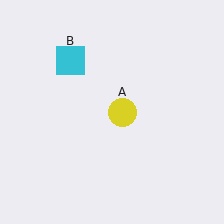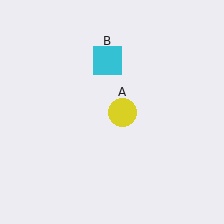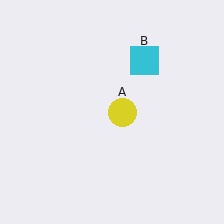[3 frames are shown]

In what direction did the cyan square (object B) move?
The cyan square (object B) moved right.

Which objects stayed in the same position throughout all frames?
Yellow circle (object A) remained stationary.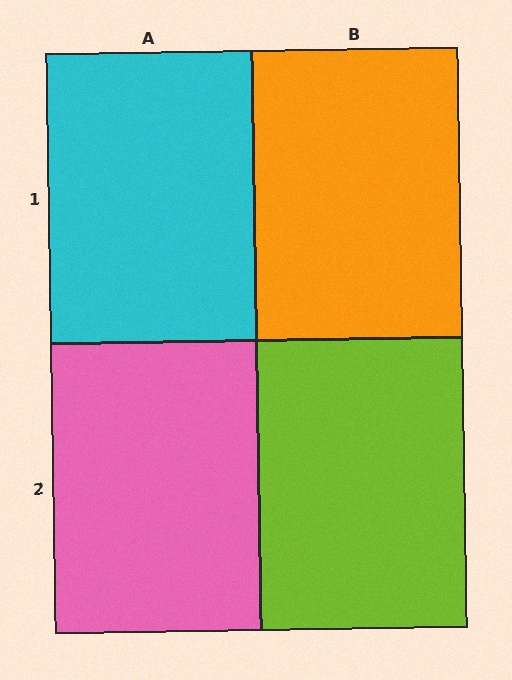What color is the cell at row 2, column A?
Pink.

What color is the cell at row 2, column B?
Lime.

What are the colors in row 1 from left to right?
Cyan, orange.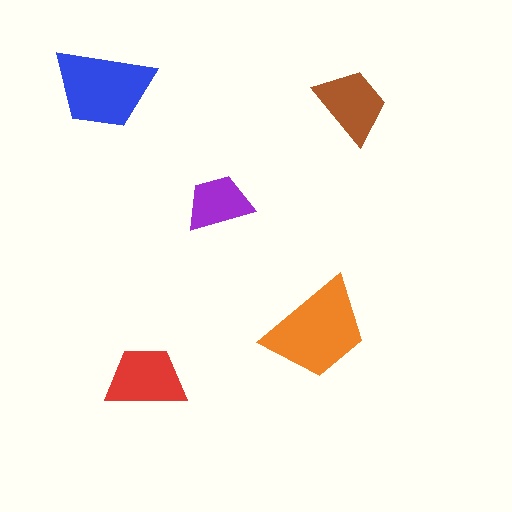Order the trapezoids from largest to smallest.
the orange one, the blue one, the red one, the brown one, the purple one.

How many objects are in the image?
There are 5 objects in the image.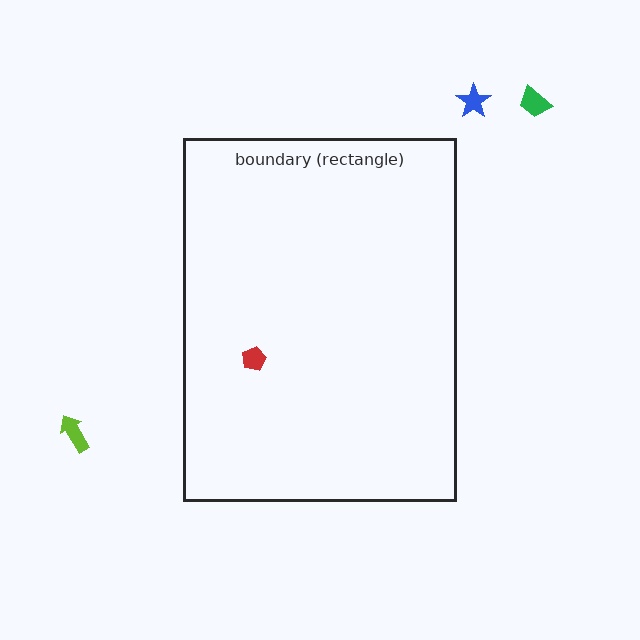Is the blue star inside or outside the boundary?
Outside.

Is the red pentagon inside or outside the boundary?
Inside.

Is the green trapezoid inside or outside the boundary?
Outside.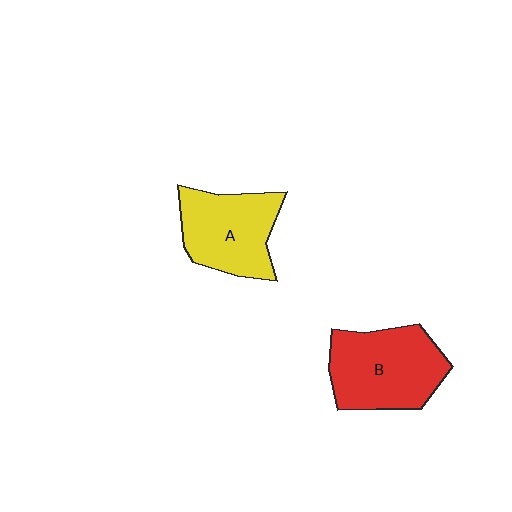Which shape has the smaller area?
Shape A (yellow).